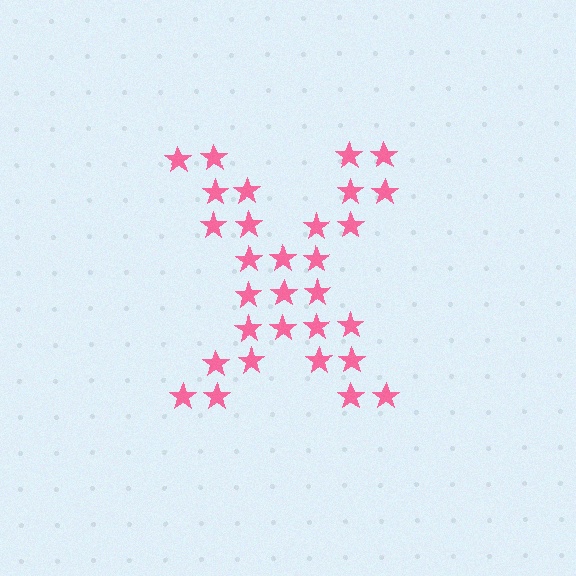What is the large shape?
The large shape is the letter X.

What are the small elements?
The small elements are stars.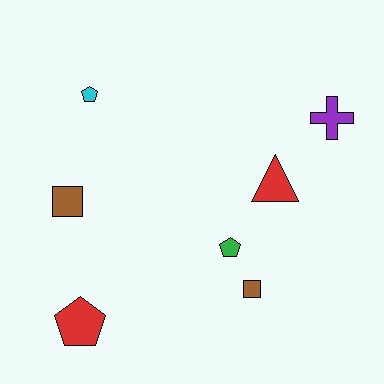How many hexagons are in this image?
There are no hexagons.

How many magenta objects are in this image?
There are no magenta objects.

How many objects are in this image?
There are 7 objects.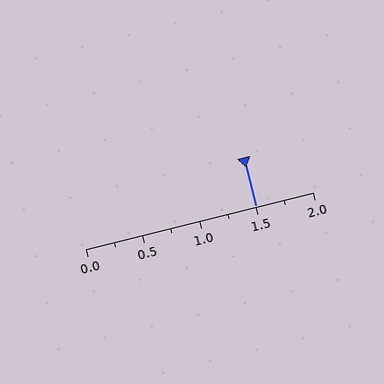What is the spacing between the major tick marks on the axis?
The major ticks are spaced 0.5 apart.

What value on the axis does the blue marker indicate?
The marker indicates approximately 1.5.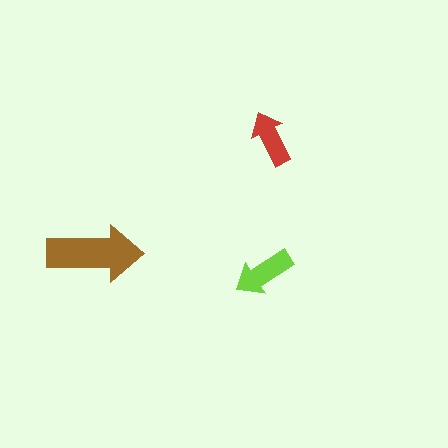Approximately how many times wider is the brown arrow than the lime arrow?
About 1.5 times wider.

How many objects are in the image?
There are 3 objects in the image.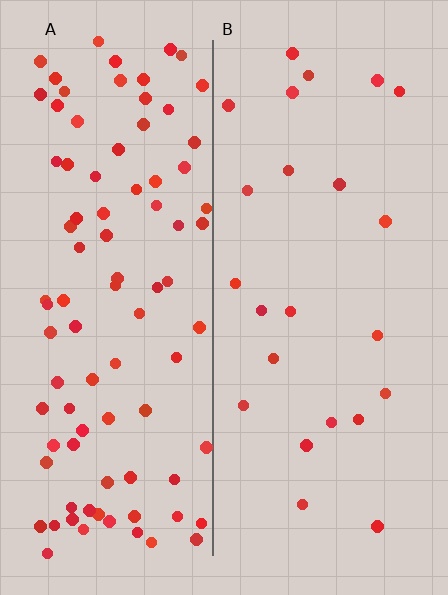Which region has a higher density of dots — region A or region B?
A (the left).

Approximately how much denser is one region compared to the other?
Approximately 3.9× — region A over region B.